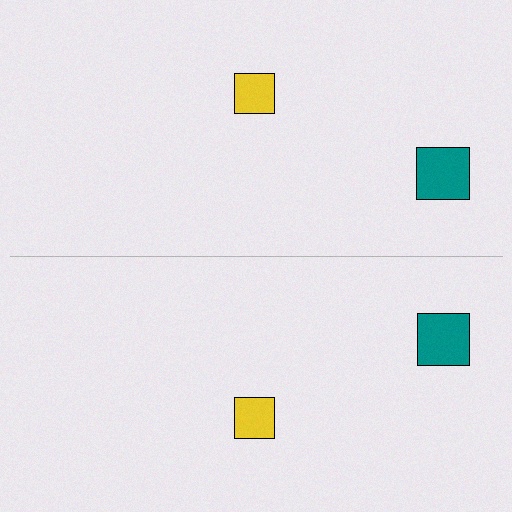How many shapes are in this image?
There are 4 shapes in this image.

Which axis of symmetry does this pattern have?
The pattern has a horizontal axis of symmetry running through the center of the image.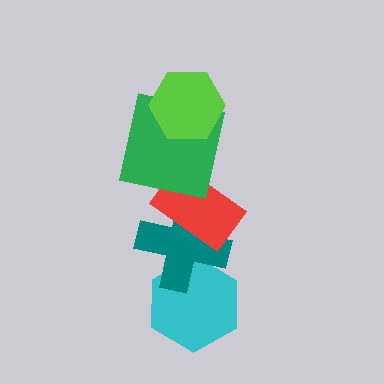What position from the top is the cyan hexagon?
The cyan hexagon is 5th from the top.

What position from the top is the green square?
The green square is 2nd from the top.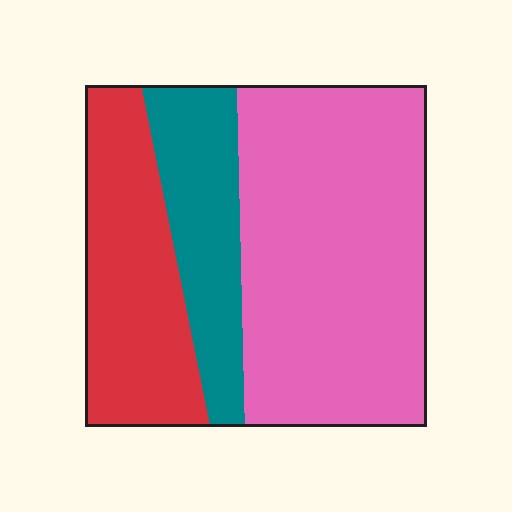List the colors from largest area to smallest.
From largest to smallest: pink, red, teal.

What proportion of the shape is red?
Red covers roughly 25% of the shape.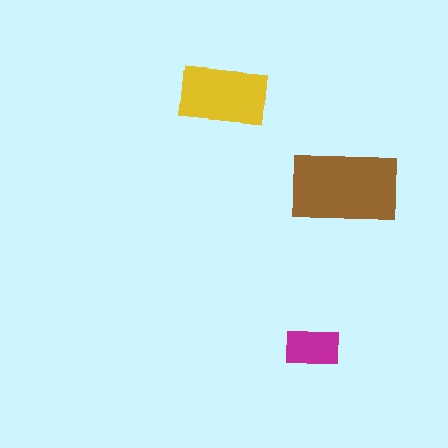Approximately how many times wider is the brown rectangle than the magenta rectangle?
About 2 times wider.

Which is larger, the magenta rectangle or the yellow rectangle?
The yellow one.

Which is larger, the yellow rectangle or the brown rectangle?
The brown one.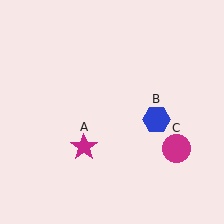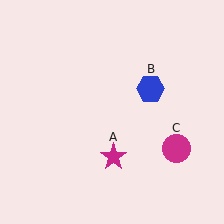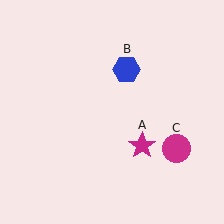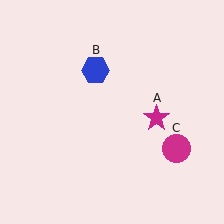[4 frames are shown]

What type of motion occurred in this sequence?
The magenta star (object A), blue hexagon (object B) rotated counterclockwise around the center of the scene.